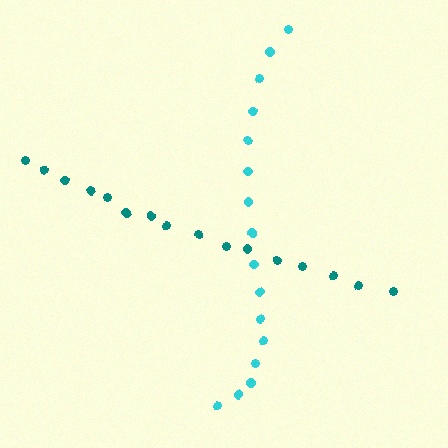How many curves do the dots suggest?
There are 2 distinct paths.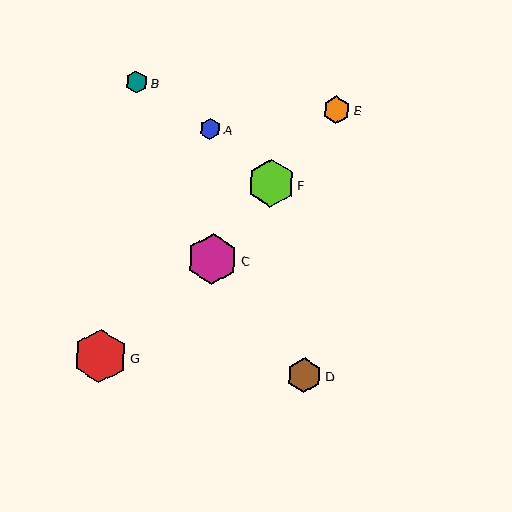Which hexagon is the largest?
Hexagon G is the largest with a size of approximately 53 pixels.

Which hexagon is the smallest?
Hexagon A is the smallest with a size of approximately 21 pixels.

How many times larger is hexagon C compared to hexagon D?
Hexagon C is approximately 1.4 times the size of hexagon D.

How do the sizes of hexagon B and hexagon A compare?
Hexagon B and hexagon A are approximately the same size.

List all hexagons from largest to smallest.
From largest to smallest: G, C, F, D, E, B, A.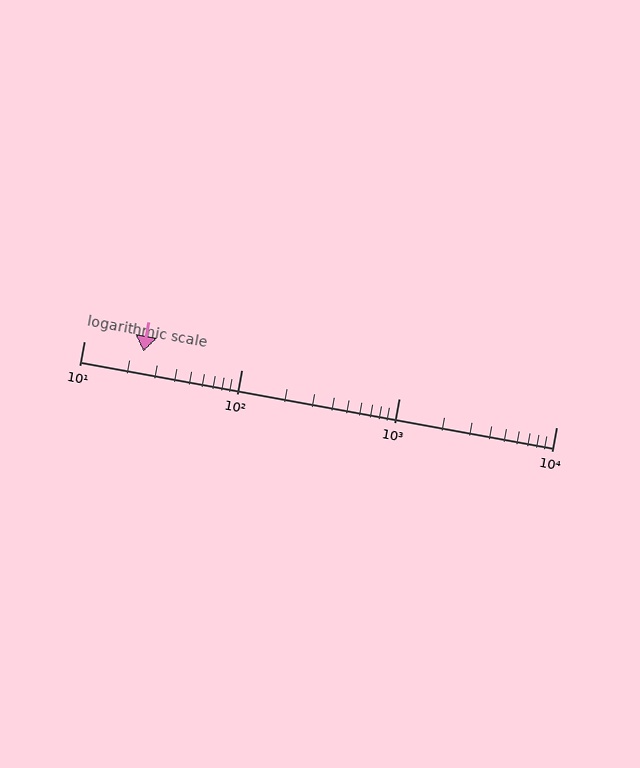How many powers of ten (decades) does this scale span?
The scale spans 3 decades, from 10 to 10000.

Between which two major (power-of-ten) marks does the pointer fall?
The pointer is between 10 and 100.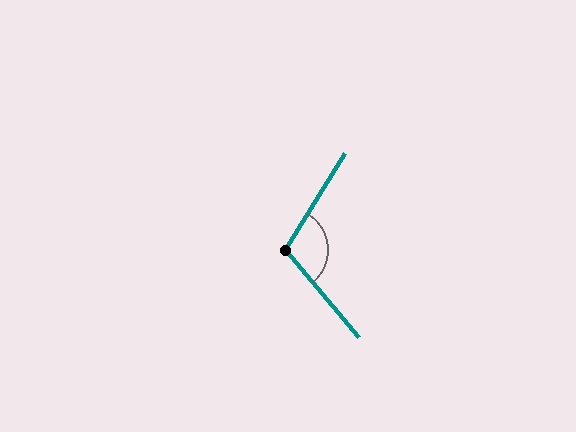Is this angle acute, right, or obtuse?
It is obtuse.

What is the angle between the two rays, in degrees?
Approximately 109 degrees.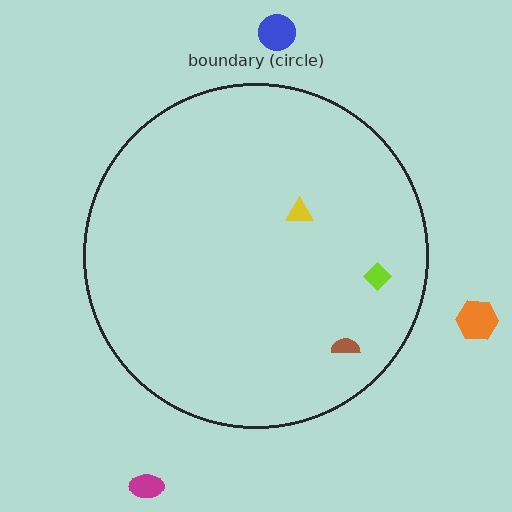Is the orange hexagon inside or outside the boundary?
Outside.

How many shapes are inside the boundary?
3 inside, 3 outside.